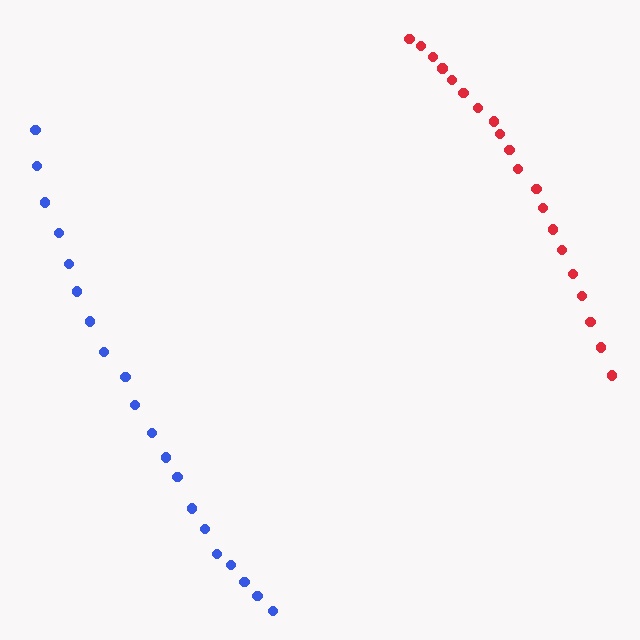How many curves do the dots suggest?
There are 2 distinct paths.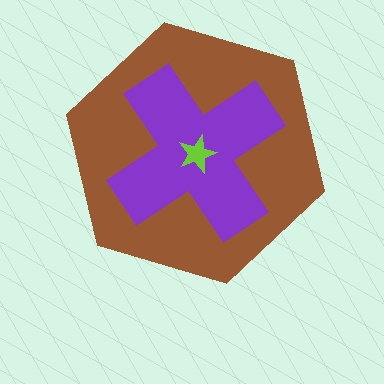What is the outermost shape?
The brown hexagon.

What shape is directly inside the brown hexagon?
The purple cross.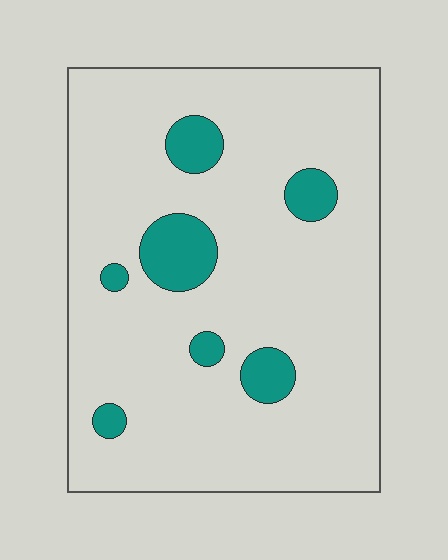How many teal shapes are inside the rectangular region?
7.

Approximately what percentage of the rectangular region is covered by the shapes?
Approximately 10%.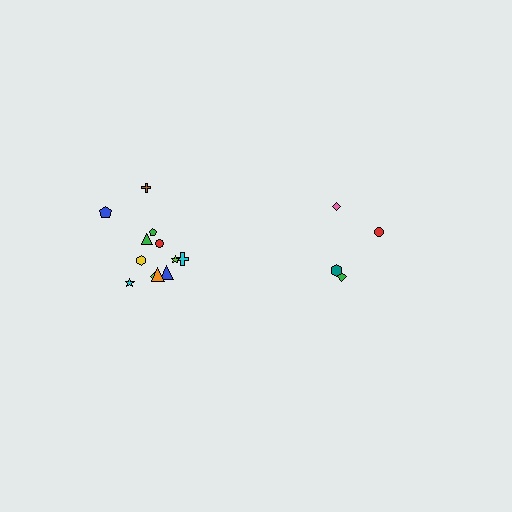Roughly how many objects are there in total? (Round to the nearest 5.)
Roughly 15 objects in total.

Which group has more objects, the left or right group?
The left group.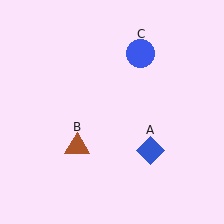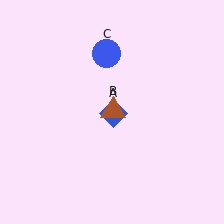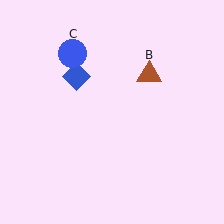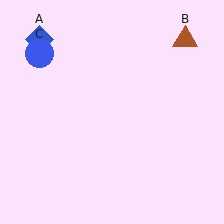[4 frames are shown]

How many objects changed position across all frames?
3 objects changed position: blue diamond (object A), brown triangle (object B), blue circle (object C).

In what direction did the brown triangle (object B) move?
The brown triangle (object B) moved up and to the right.